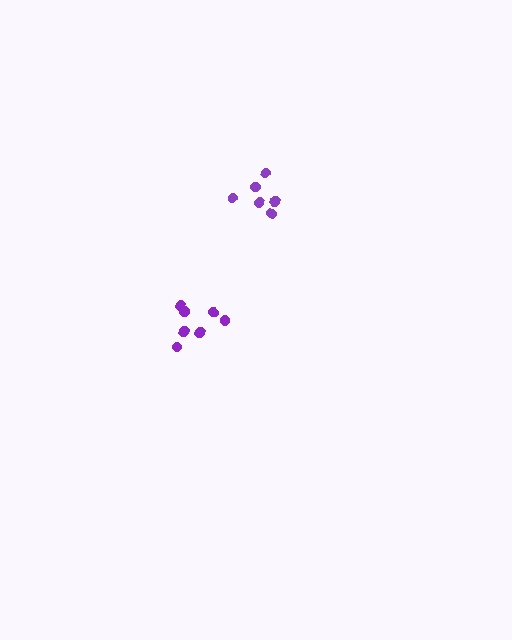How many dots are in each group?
Group 1: 7 dots, Group 2: 6 dots (13 total).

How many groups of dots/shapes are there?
There are 2 groups.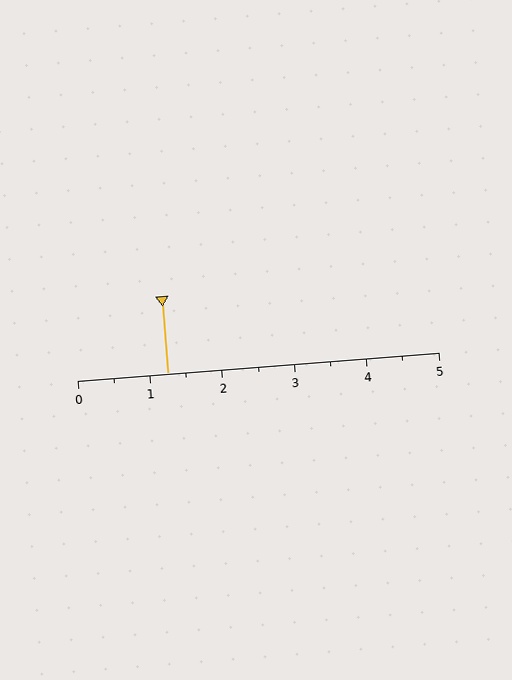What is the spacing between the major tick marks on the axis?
The major ticks are spaced 1 apart.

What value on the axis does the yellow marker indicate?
The marker indicates approximately 1.2.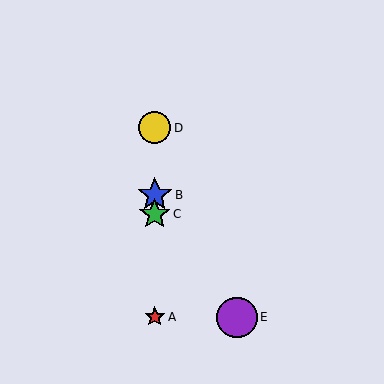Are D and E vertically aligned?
No, D is at x≈155 and E is at x≈237.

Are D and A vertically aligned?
Yes, both are at x≈155.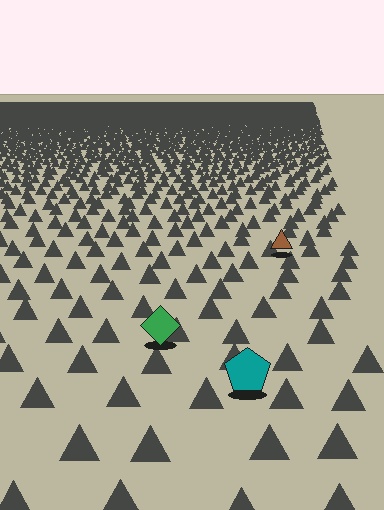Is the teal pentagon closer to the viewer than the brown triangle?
Yes. The teal pentagon is closer — you can tell from the texture gradient: the ground texture is coarser near it.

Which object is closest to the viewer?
The teal pentagon is closest. The texture marks near it are larger and more spread out.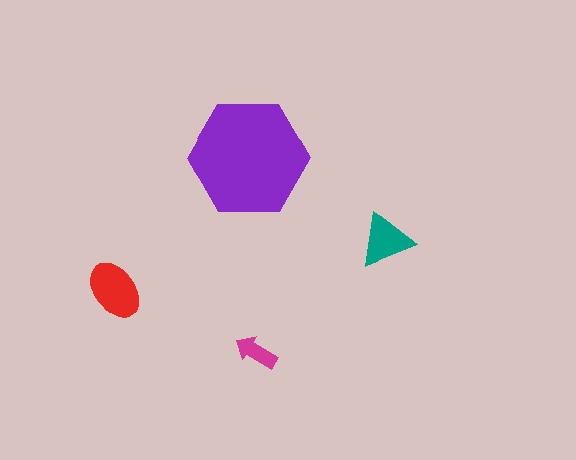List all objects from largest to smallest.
The purple hexagon, the red ellipse, the teal triangle, the magenta arrow.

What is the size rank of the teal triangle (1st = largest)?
3rd.